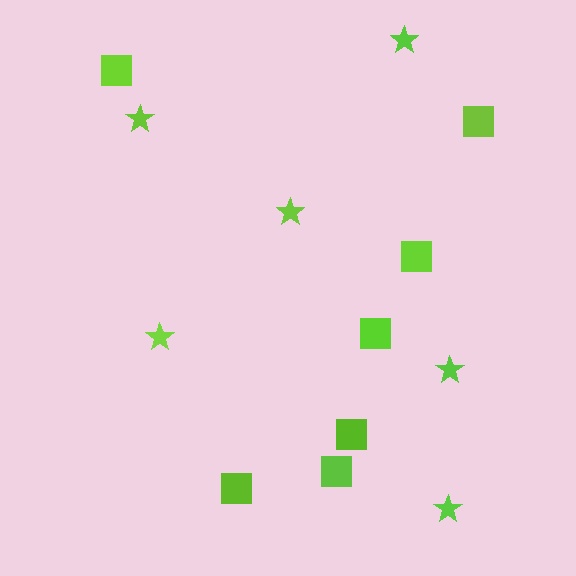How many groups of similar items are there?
There are 2 groups: one group of squares (7) and one group of stars (6).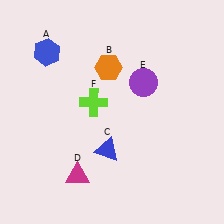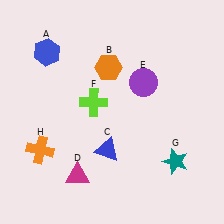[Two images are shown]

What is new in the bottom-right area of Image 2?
A teal star (G) was added in the bottom-right area of Image 2.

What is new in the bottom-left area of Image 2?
An orange cross (H) was added in the bottom-left area of Image 2.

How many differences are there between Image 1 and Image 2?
There are 2 differences between the two images.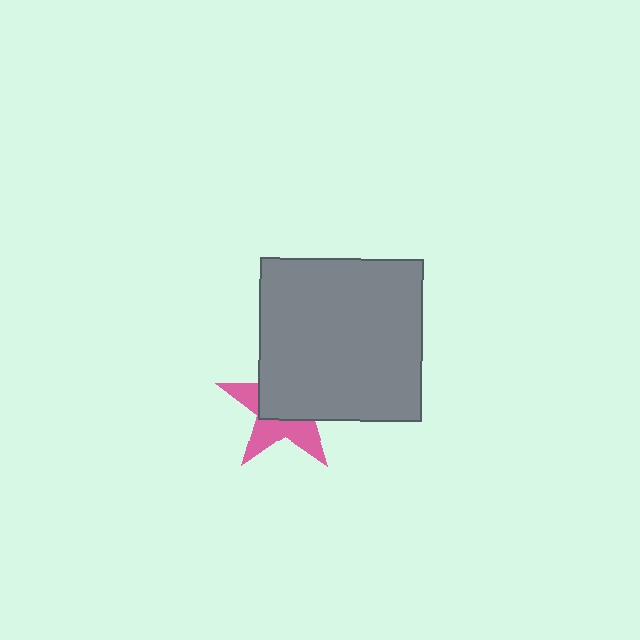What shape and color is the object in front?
The object in front is a gray square.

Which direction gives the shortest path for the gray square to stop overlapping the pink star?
Moving toward the upper-right gives the shortest separation.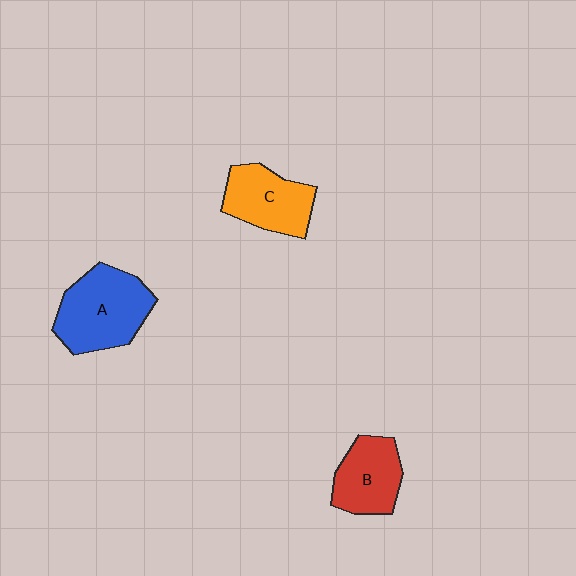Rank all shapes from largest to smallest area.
From largest to smallest: A (blue), C (orange), B (red).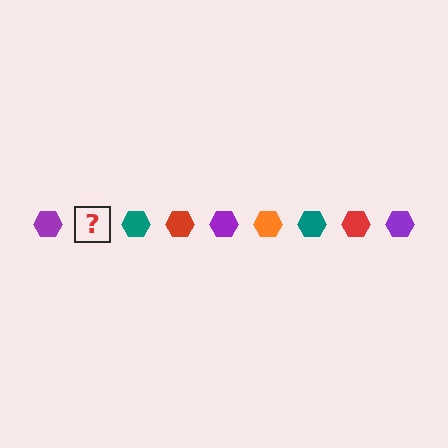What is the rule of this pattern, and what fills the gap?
The rule is that the pattern cycles through purple, orange, teal, red hexagons. The gap should be filled with an orange hexagon.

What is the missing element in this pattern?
The missing element is an orange hexagon.